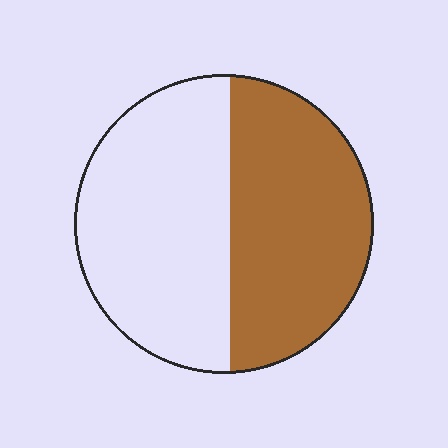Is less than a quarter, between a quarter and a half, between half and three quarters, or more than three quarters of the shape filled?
Between a quarter and a half.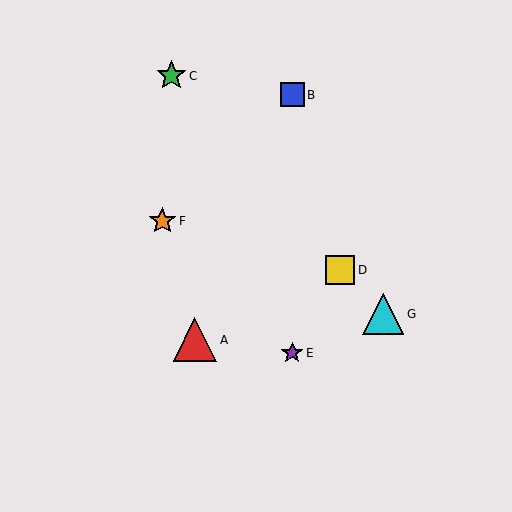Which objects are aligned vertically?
Objects B, E are aligned vertically.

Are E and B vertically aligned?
Yes, both are at x≈292.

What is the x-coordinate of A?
Object A is at x≈195.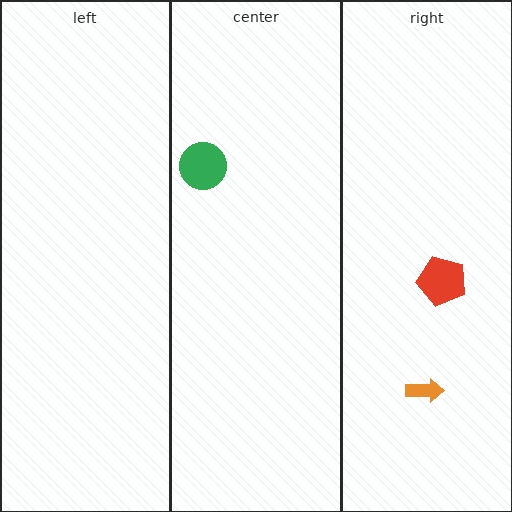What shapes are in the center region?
The green circle.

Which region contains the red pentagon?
The right region.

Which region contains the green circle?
The center region.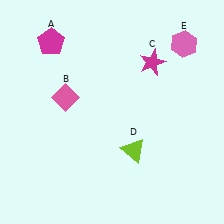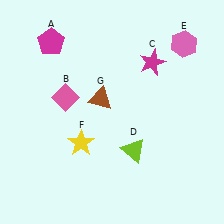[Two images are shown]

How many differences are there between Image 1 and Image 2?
There are 2 differences between the two images.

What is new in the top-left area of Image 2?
A brown triangle (G) was added in the top-left area of Image 2.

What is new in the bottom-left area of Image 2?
A yellow star (F) was added in the bottom-left area of Image 2.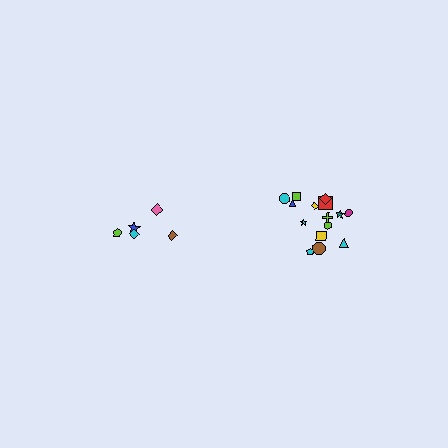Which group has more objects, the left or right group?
The right group.